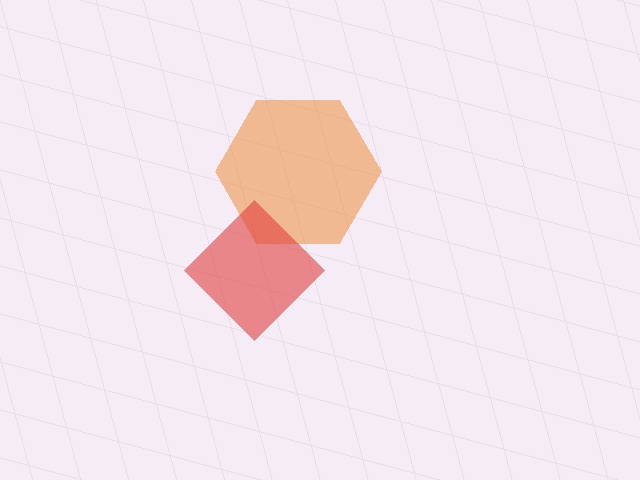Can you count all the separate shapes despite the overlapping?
Yes, there are 2 separate shapes.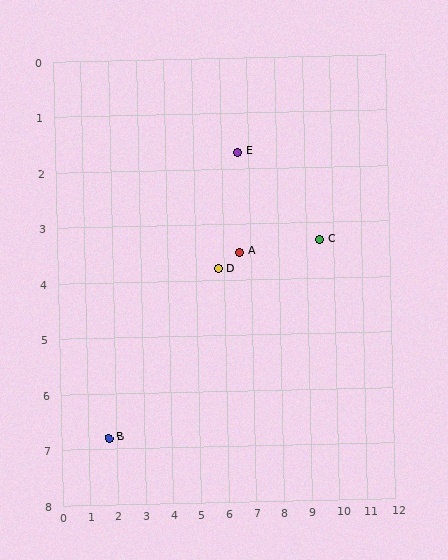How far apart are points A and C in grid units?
Points A and C are about 2.9 grid units apart.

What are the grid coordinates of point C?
Point C is at approximately (9.5, 3.3).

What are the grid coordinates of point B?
Point B is at approximately (1.7, 6.8).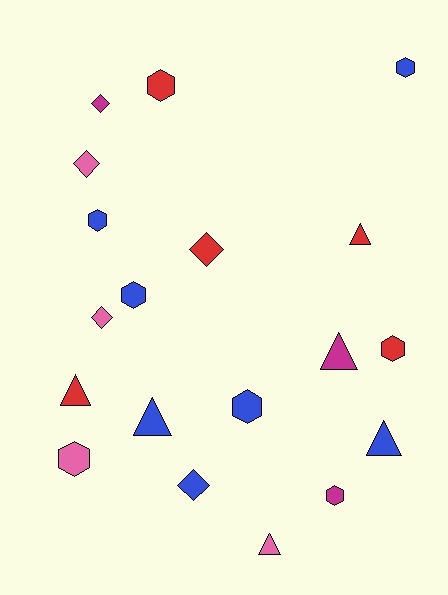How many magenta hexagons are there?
There is 1 magenta hexagon.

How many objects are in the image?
There are 19 objects.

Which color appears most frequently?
Blue, with 7 objects.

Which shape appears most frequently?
Hexagon, with 8 objects.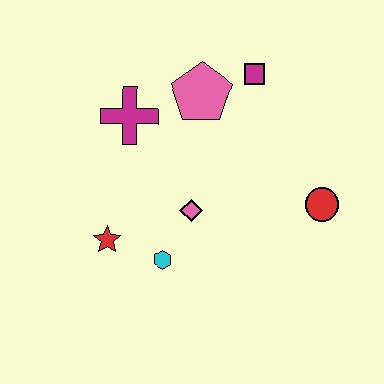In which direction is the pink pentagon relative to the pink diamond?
The pink pentagon is above the pink diamond.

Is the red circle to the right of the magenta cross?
Yes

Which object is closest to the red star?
The cyan hexagon is closest to the red star.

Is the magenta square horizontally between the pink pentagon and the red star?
No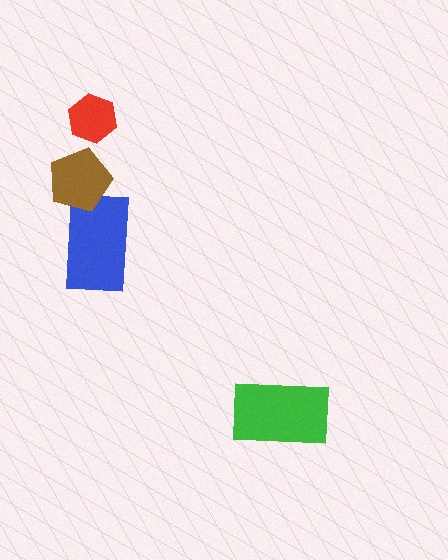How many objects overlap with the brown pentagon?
1 object overlaps with the brown pentagon.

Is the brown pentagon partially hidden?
No, no other shape covers it.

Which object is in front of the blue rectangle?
The brown pentagon is in front of the blue rectangle.